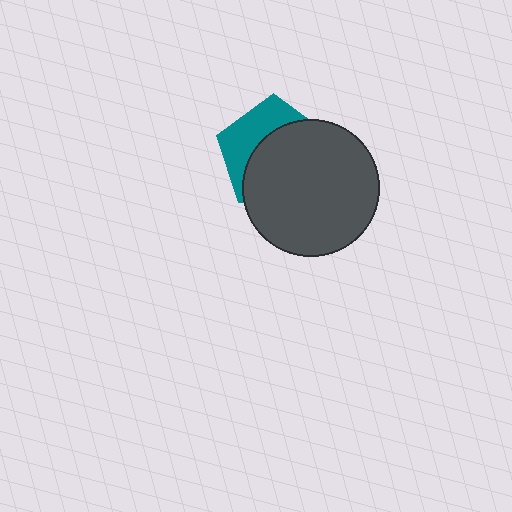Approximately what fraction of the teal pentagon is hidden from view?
Roughly 63% of the teal pentagon is hidden behind the dark gray circle.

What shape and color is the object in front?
The object in front is a dark gray circle.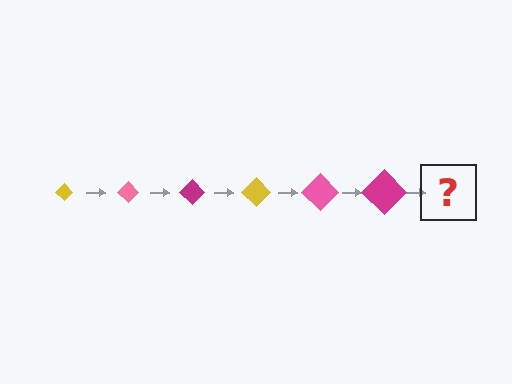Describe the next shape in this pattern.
It should be a yellow diamond, larger than the previous one.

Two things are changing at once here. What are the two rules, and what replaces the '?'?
The two rules are that the diamond grows larger each step and the color cycles through yellow, pink, and magenta. The '?' should be a yellow diamond, larger than the previous one.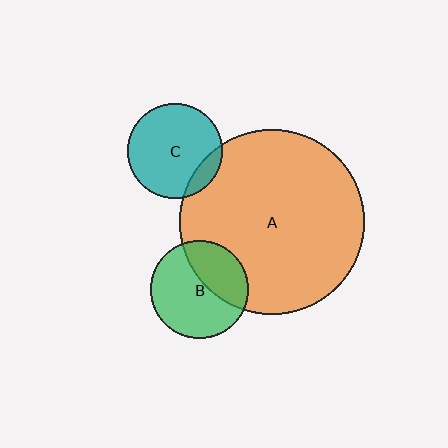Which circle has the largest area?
Circle A (orange).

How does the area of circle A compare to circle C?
Approximately 3.7 times.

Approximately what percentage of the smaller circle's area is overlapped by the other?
Approximately 10%.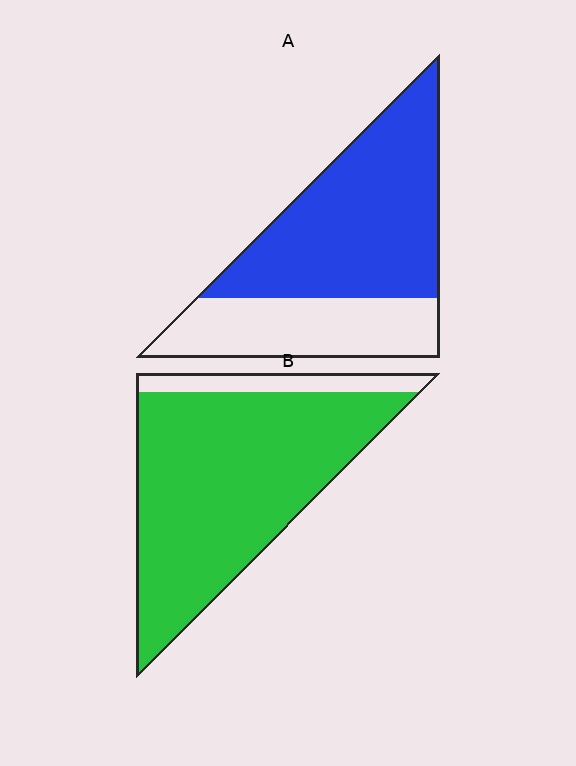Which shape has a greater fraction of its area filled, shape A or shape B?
Shape B.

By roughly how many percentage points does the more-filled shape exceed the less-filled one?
By roughly 25 percentage points (B over A).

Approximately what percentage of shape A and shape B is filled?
A is approximately 65% and B is approximately 90%.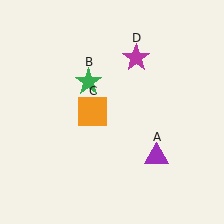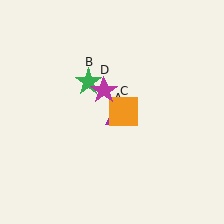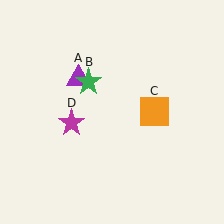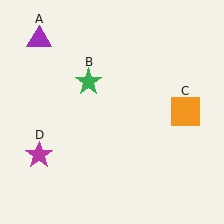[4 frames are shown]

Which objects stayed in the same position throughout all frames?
Green star (object B) remained stationary.